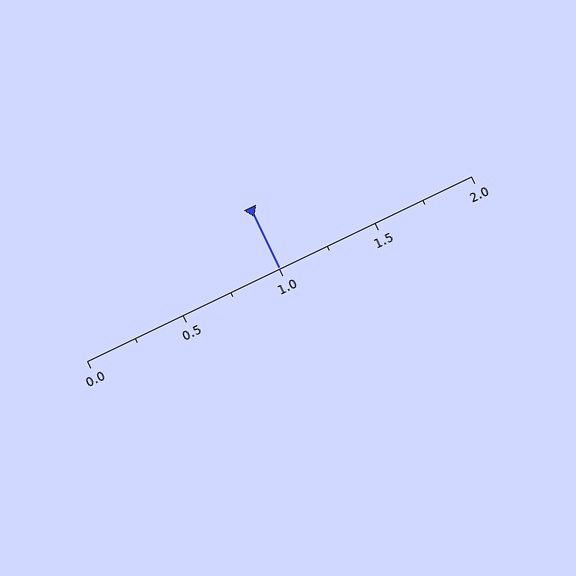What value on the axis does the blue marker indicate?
The marker indicates approximately 1.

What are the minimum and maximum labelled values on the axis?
The axis runs from 0.0 to 2.0.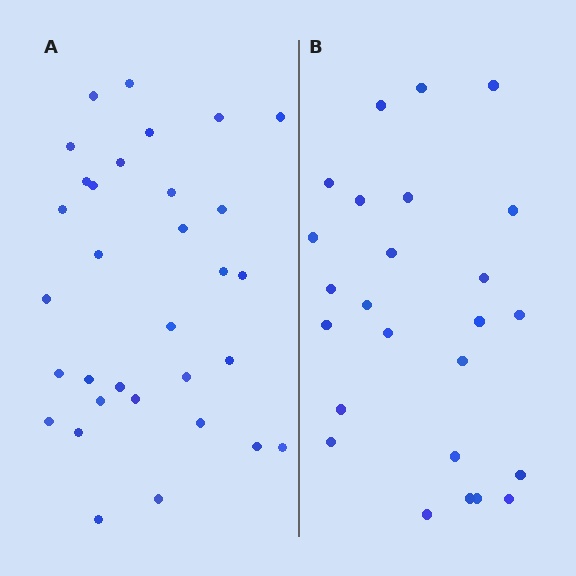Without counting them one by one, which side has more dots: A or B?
Region A (the left region) has more dots.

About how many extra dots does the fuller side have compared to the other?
Region A has roughly 8 or so more dots than region B.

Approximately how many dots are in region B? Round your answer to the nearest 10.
About 20 dots. (The exact count is 25, which rounds to 20.)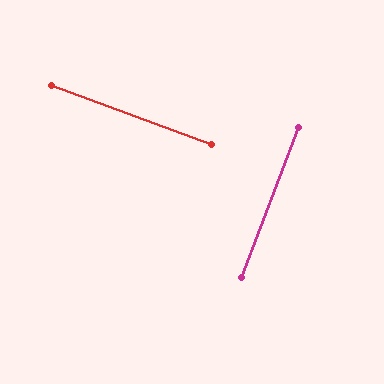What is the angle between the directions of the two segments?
Approximately 90 degrees.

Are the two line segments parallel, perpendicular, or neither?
Perpendicular — they meet at approximately 90°.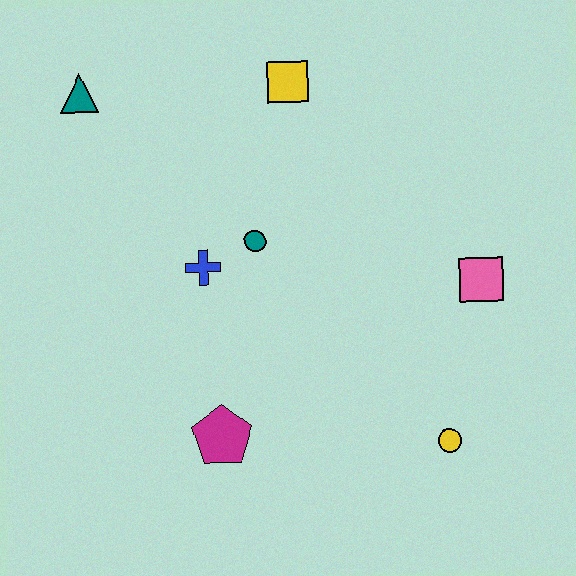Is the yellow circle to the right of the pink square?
No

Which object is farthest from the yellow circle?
The teal triangle is farthest from the yellow circle.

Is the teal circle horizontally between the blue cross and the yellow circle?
Yes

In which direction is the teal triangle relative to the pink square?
The teal triangle is to the left of the pink square.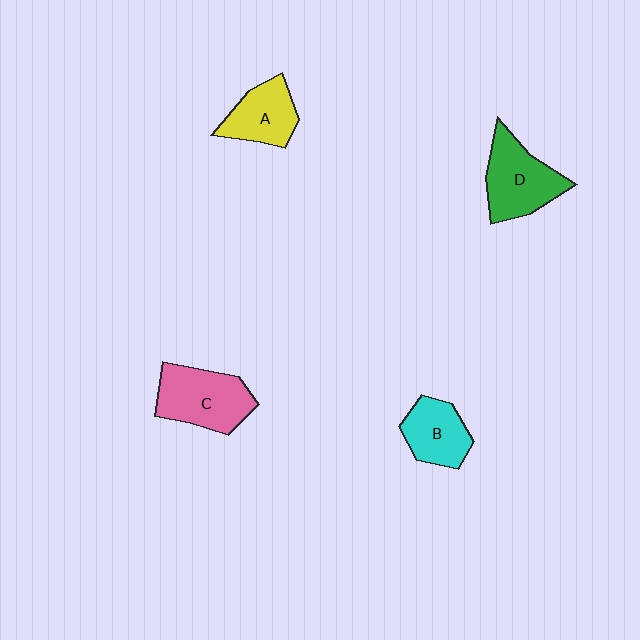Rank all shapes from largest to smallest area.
From largest to smallest: C (pink), D (green), A (yellow), B (cyan).